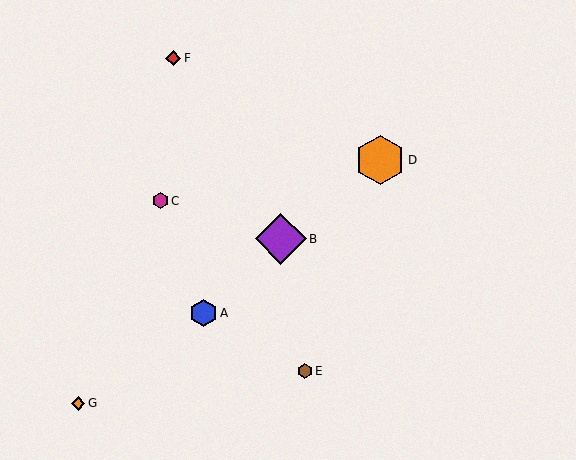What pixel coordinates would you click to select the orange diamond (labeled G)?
Click at (78, 403) to select the orange diamond G.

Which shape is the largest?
The purple diamond (labeled B) is the largest.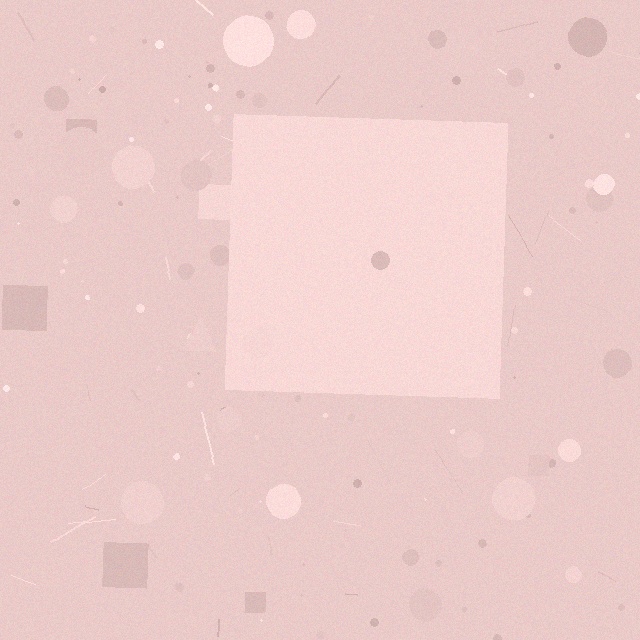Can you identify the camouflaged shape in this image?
The camouflaged shape is a square.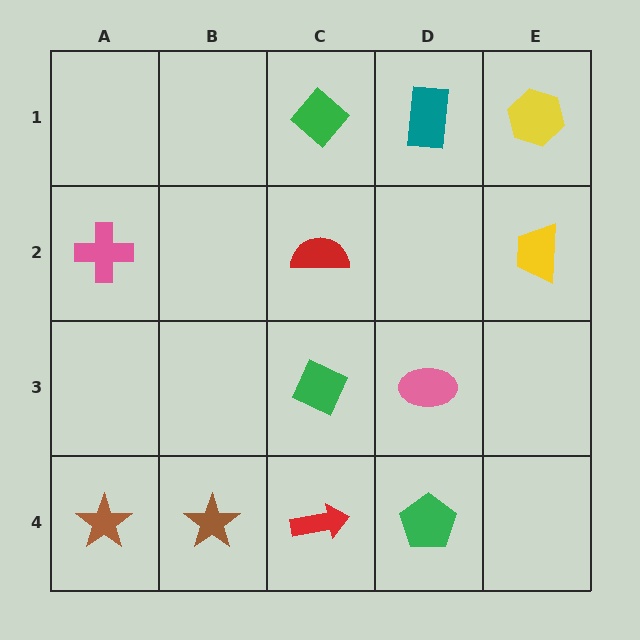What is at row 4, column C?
A red arrow.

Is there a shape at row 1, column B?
No, that cell is empty.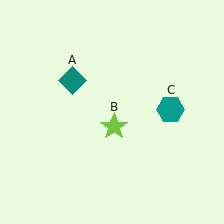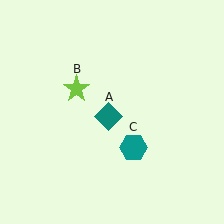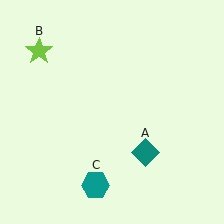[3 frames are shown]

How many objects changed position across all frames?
3 objects changed position: teal diamond (object A), lime star (object B), teal hexagon (object C).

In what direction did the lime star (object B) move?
The lime star (object B) moved up and to the left.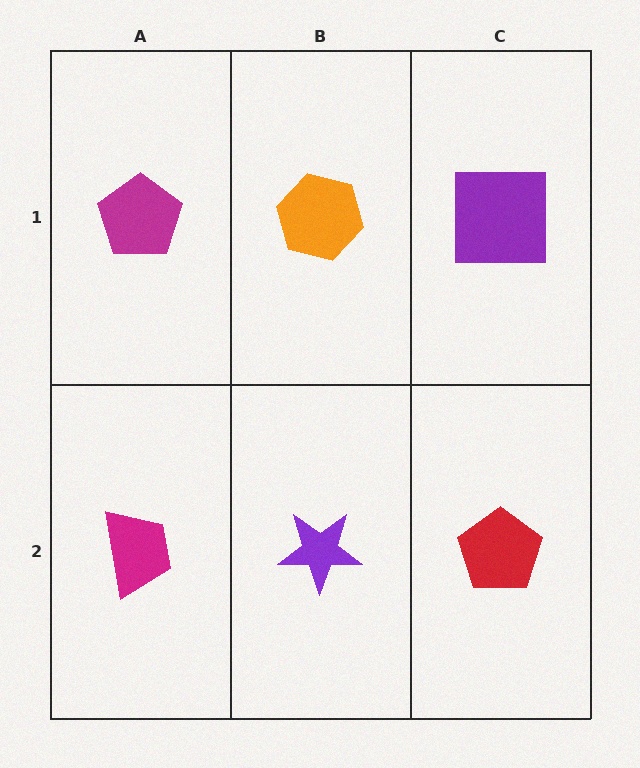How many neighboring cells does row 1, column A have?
2.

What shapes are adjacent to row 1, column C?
A red pentagon (row 2, column C), an orange hexagon (row 1, column B).